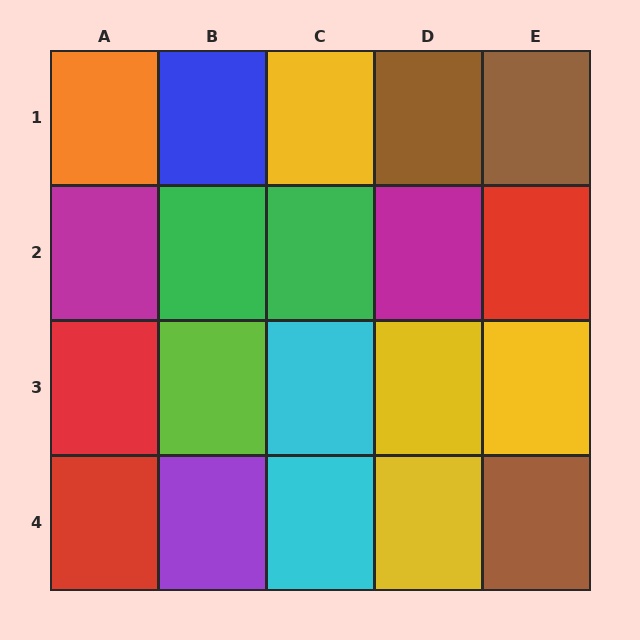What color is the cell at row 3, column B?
Lime.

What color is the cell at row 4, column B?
Purple.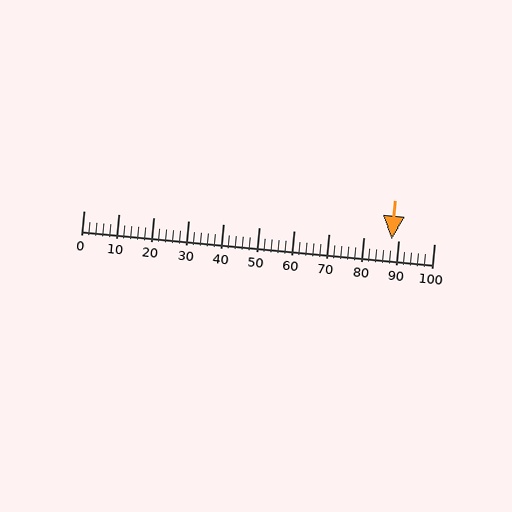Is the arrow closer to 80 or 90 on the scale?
The arrow is closer to 90.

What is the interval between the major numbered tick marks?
The major tick marks are spaced 10 units apart.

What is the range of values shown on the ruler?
The ruler shows values from 0 to 100.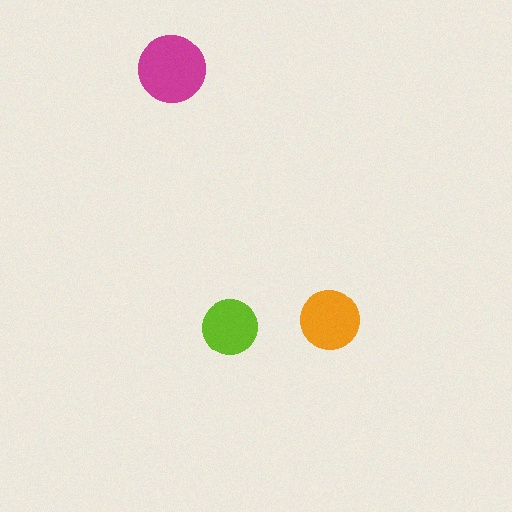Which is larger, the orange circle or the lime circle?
The orange one.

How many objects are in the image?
There are 3 objects in the image.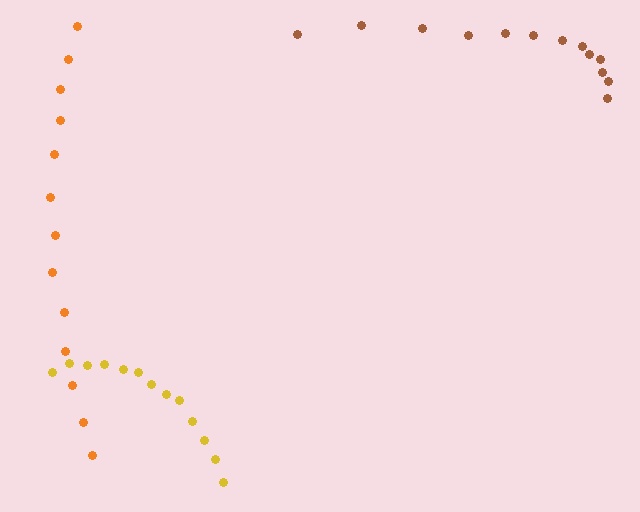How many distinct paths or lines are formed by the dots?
There are 3 distinct paths.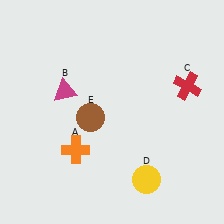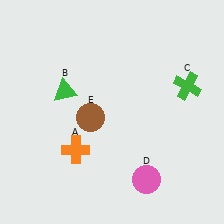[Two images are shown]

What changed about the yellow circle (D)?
In Image 1, D is yellow. In Image 2, it changed to pink.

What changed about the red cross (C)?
In Image 1, C is red. In Image 2, it changed to green.